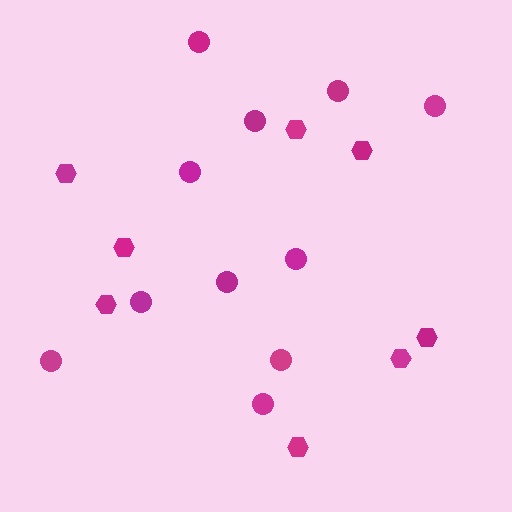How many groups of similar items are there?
There are 2 groups: one group of circles (11) and one group of hexagons (8).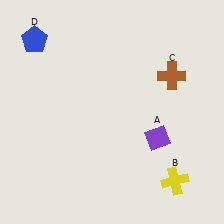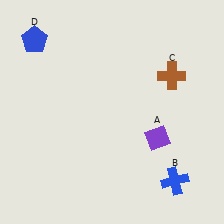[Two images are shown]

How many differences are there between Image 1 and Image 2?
There is 1 difference between the two images.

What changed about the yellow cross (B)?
In Image 1, B is yellow. In Image 2, it changed to blue.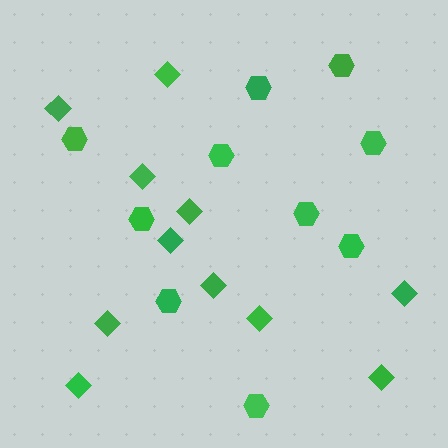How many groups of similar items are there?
There are 2 groups: one group of hexagons (10) and one group of diamonds (11).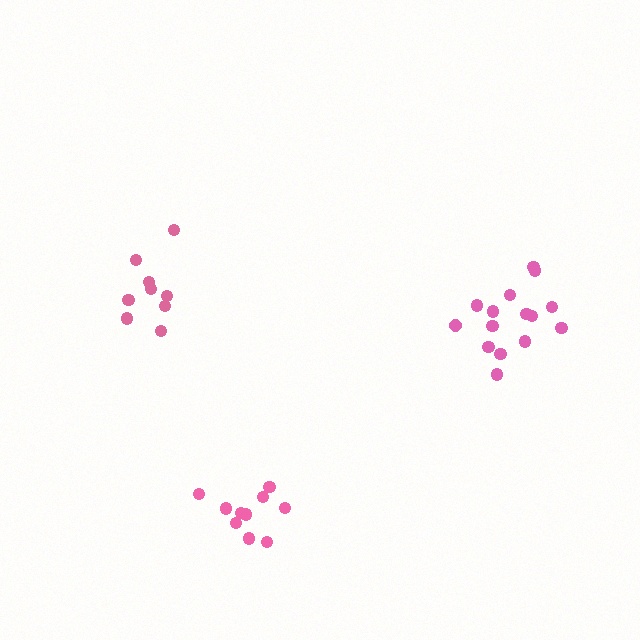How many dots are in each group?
Group 1: 15 dots, Group 2: 9 dots, Group 3: 10 dots (34 total).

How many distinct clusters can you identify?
There are 3 distinct clusters.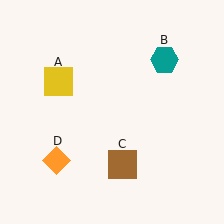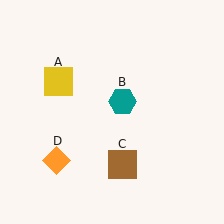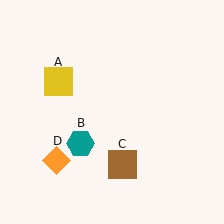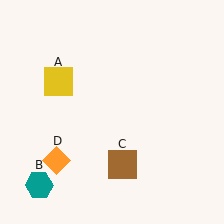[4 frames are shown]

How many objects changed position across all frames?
1 object changed position: teal hexagon (object B).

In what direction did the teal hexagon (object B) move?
The teal hexagon (object B) moved down and to the left.